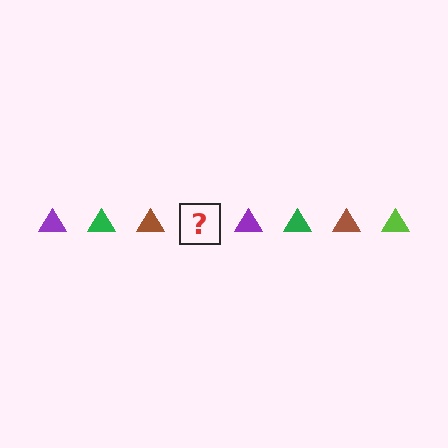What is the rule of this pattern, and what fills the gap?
The rule is that the pattern cycles through purple, green, brown, lime triangles. The gap should be filled with a lime triangle.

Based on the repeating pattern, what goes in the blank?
The blank should be a lime triangle.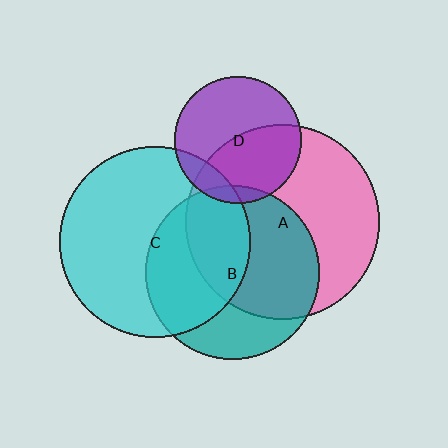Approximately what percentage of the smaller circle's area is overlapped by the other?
Approximately 60%.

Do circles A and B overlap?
Yes.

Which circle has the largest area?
Circle A (pink).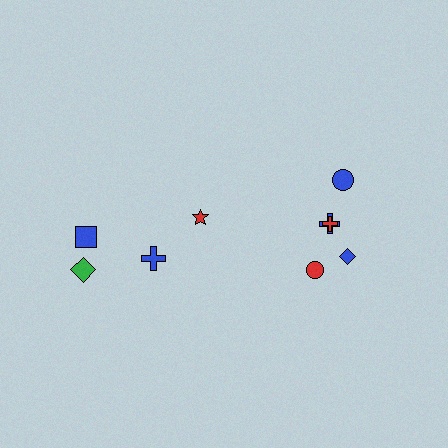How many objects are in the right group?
There are 6 objects.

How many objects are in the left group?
There are 3 objects.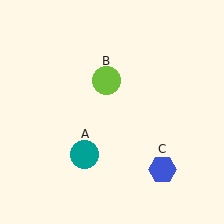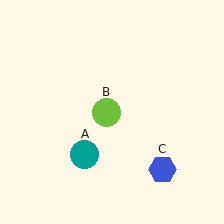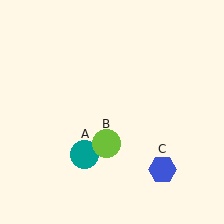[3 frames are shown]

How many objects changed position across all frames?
1 object changed position: lime circle (object B).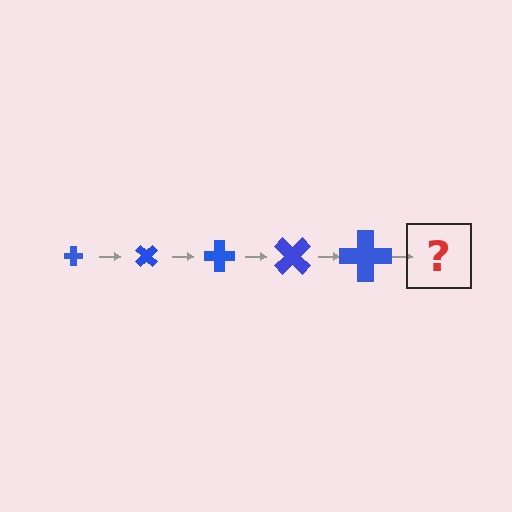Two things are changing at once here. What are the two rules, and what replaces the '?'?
The two rules are that the cross grows larger each step and it rotates 45 degrees each step. The '?' should be a cross, larger than the previous one and rotated 225 degrees from the start.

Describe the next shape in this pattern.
It should be a cross, larger than the previous one and rotated 225 degrees from the start.